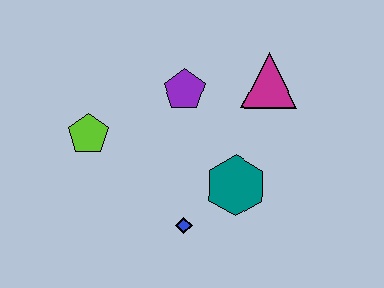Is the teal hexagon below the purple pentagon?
Yes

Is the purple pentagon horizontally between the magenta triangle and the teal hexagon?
No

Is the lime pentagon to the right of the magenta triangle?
No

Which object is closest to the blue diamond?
The teal hexagon is closest to the blue diamond.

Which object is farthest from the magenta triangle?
The lime pentagon is farthest from the magenta triangle.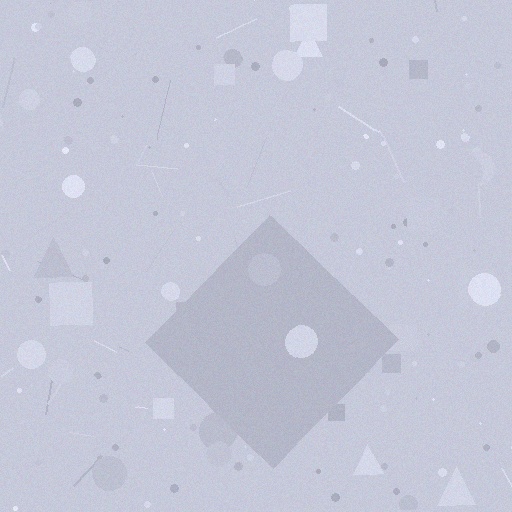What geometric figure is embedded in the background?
A diamond is embedded in the background.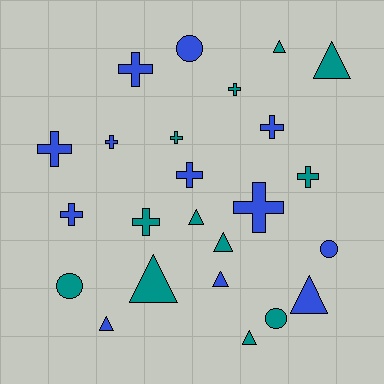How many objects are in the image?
There are 24 objects.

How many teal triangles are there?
There are 6 teal triangles.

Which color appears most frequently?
Teal, with 12 objects.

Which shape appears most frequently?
Cross, with 11 objects.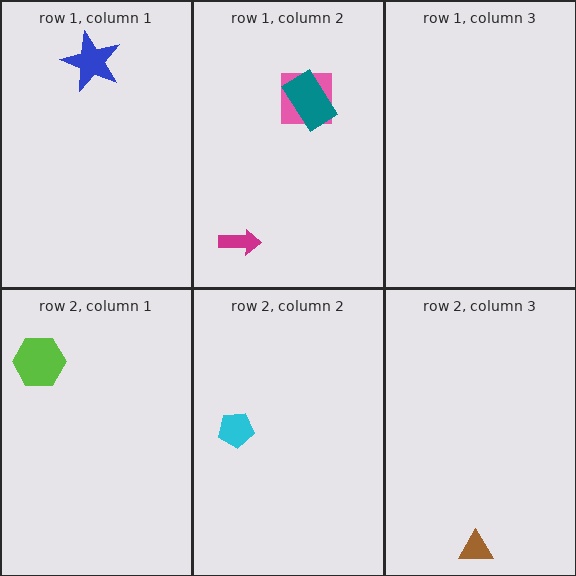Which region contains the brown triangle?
The row 2, column 3 region.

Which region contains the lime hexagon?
The row 2, column 1 region.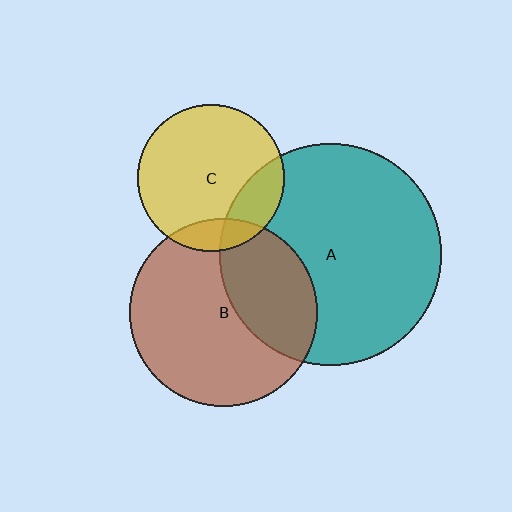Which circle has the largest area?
Circle A (teal).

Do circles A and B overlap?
Yes.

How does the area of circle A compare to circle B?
Approximately 1.4 times.